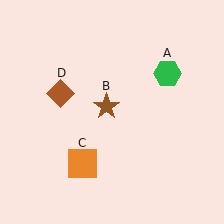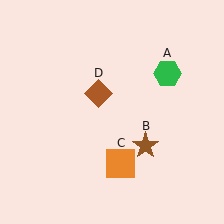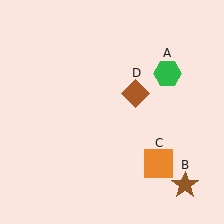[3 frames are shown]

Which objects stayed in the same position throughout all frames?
Green hexagon (object A) remained stationary.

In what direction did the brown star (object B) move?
The brown star (object B) moved down and to the right.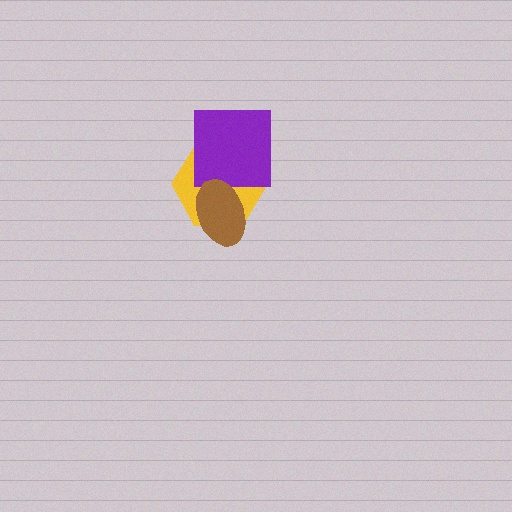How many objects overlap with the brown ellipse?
1 object overlaps with the brown ellipse.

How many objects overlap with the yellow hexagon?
2 objects overlap with the yellow hexagon.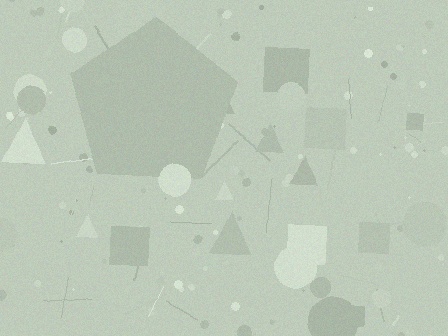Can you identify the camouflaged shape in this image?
The camouflaged shape is a pentagon.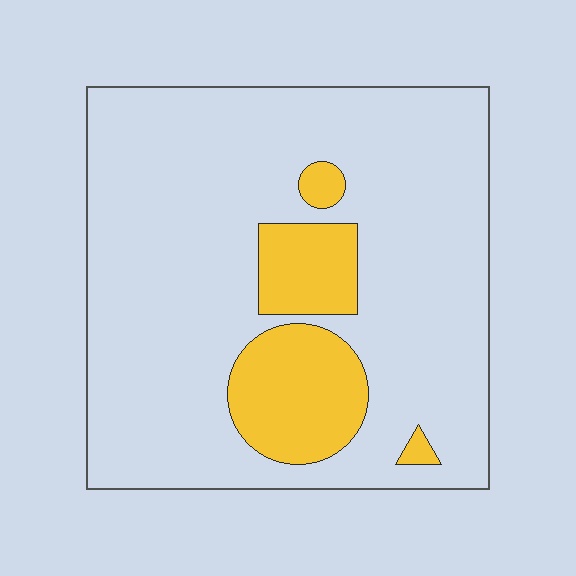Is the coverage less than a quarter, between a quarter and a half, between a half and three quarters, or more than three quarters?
Less than a quarter.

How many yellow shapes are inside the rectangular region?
4.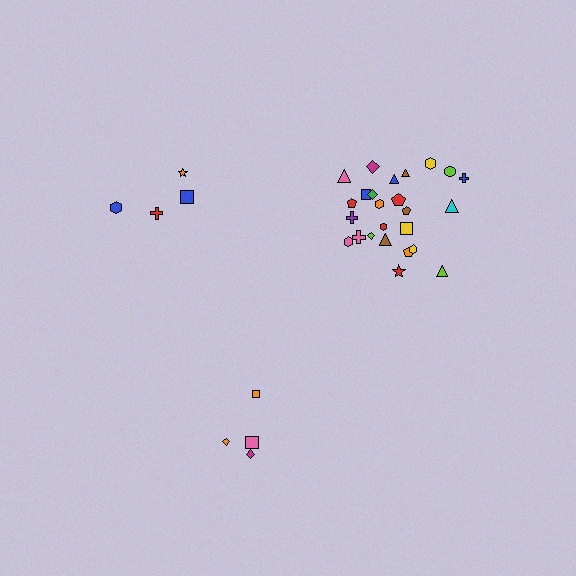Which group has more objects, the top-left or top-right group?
The top-right group.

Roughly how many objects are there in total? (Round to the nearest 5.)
Roughly 35 objects in total.